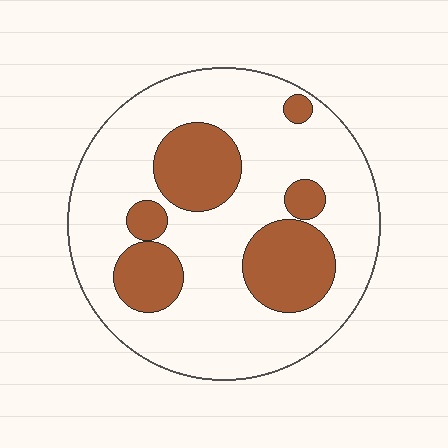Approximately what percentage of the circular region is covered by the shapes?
Approximately 25%.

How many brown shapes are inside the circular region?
6.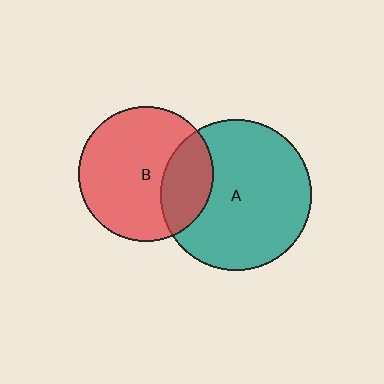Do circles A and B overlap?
Yes.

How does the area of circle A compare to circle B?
Approximately 1.3 times.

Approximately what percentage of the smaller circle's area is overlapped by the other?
Approximately 25%.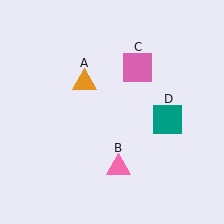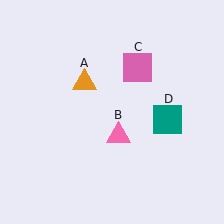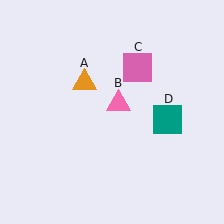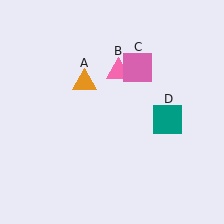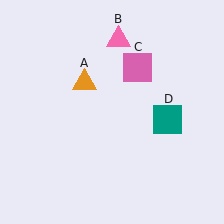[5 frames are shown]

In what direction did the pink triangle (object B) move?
The pink triangle (object B) moved up.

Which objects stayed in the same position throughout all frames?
Orange triangle (object A) and pink square (object C) and teal square (object D) remained stationary.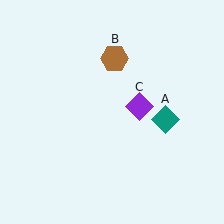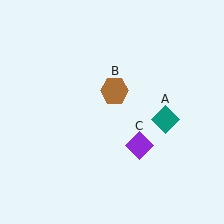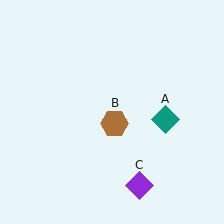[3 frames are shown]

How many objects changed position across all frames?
2 objects changed position: brown hexagon (object B), purple diamond (object C).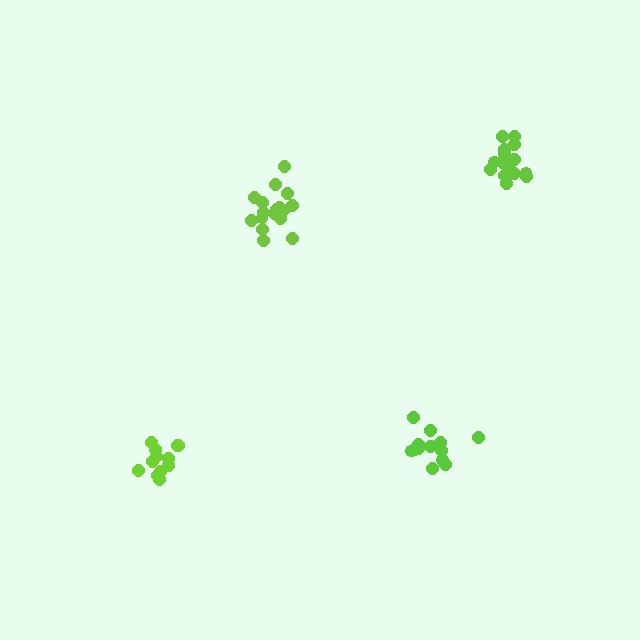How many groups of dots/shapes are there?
There are 4 groups.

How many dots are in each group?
Group 1: 14 dots, Group 2: 16 dots, Group 3: 17 dots, Group 4: 12 dots (59 total).